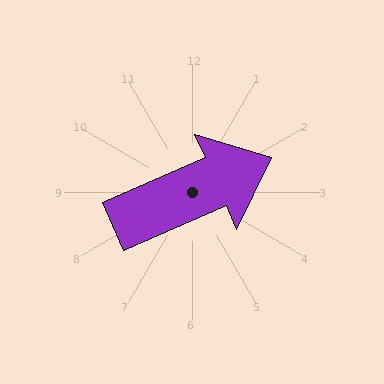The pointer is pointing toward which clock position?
Roughly 2 o'clock.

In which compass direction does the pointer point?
Northeast.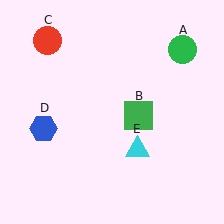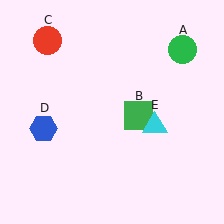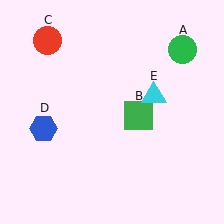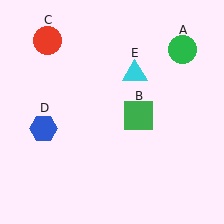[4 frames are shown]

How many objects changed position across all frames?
1 object changed position: cyan triangle (object E).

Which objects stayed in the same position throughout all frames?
Green circle (object A) and green square (object B) and red circle (object C) and blue hexagon (object D) remained stationary.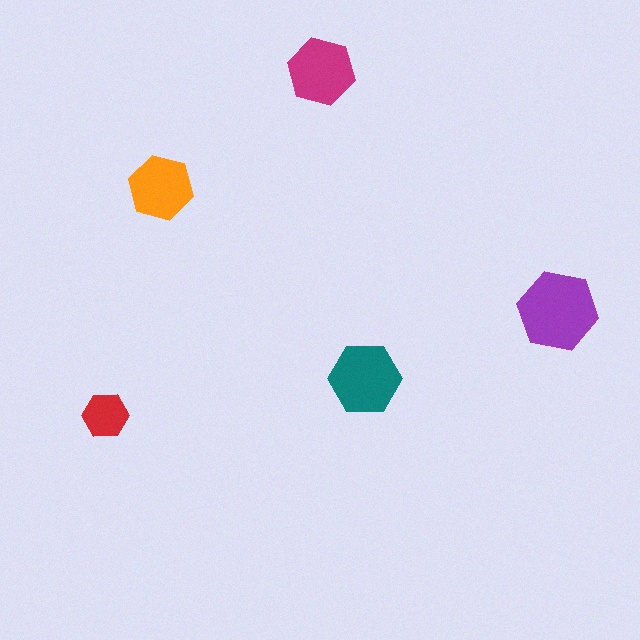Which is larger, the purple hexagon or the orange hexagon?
The purple one.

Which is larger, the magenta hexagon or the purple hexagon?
The purple one.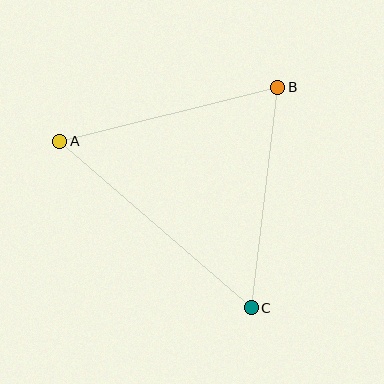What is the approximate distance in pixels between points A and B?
The distance between A and B is approximately 225 pixels.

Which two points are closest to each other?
Points B and C are closest to each other.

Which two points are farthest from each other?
Points A and C are farthest from each other.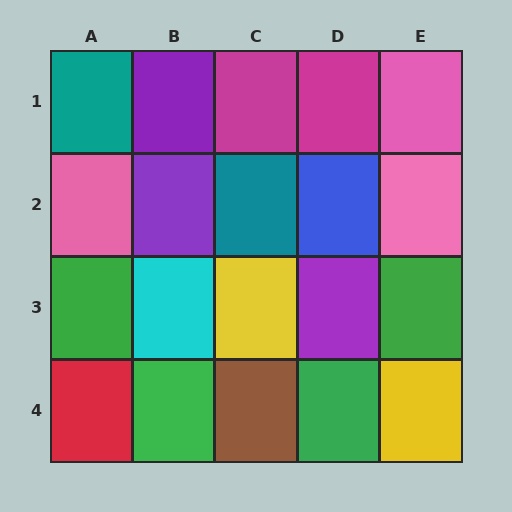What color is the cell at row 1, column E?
Pink.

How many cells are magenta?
2 cells are magenta.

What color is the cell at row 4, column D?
Green.